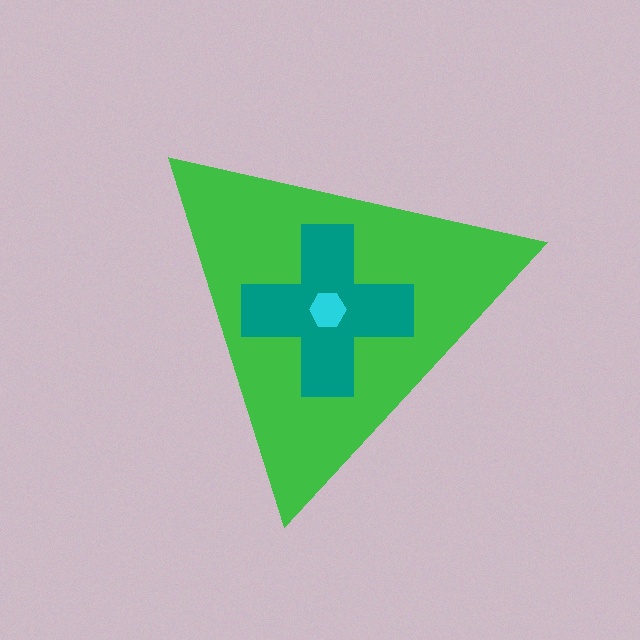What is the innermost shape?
The cyan hexagon.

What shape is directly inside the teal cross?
The cyan hexagon.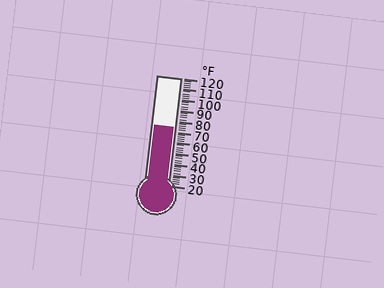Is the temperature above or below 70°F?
The temperature is above 70°F.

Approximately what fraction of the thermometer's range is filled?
The thermometer is filled to approximately 55% of its range.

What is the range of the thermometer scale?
The thermometer scale ranges from 20°F to 120°F.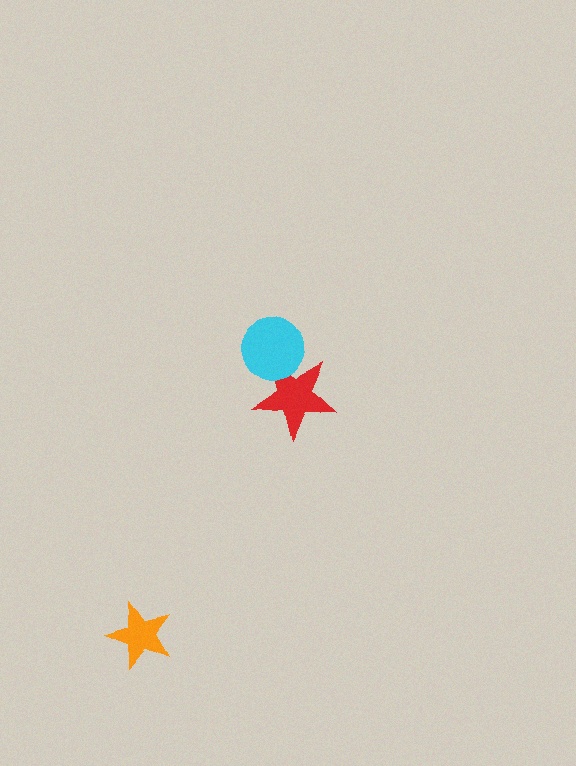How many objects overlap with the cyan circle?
1 object overlaps with the cyan circle.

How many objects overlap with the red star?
1 object overlaps with the red star.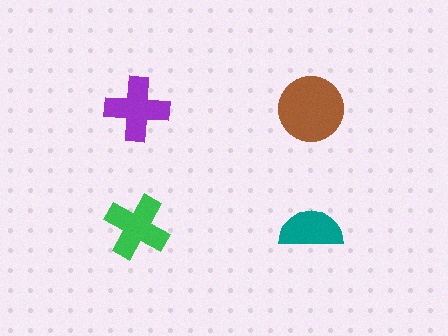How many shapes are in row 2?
2 shapes.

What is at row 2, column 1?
A green cross.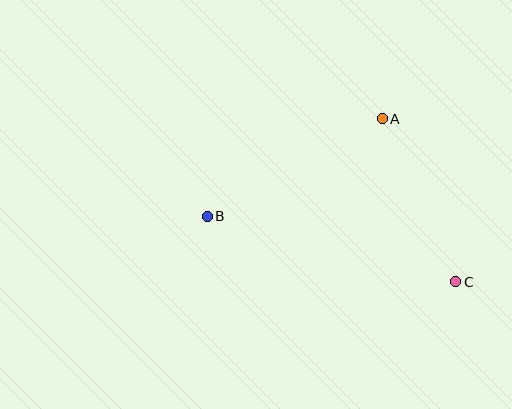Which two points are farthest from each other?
Points B and C are farthest from each other.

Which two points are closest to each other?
Points A and C are closest to each other.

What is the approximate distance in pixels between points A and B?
The distance between A and B is approximately 200 pixels.